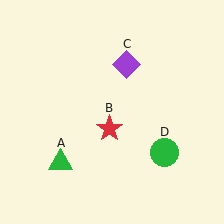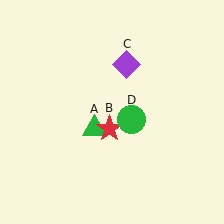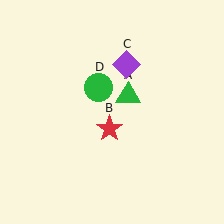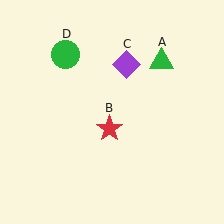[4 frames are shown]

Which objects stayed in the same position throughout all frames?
Red star (object B) and purple diamond (object C) remained stationary.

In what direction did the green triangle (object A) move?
The green triangle (object A) moved up and to the right.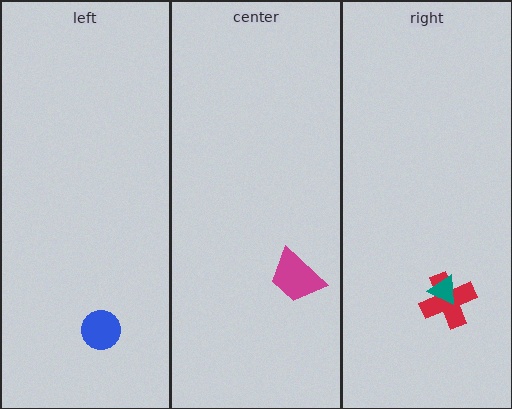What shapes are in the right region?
The red cross, the teal triangle.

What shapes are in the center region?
The magenta trapezoid.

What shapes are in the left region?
The blue circle.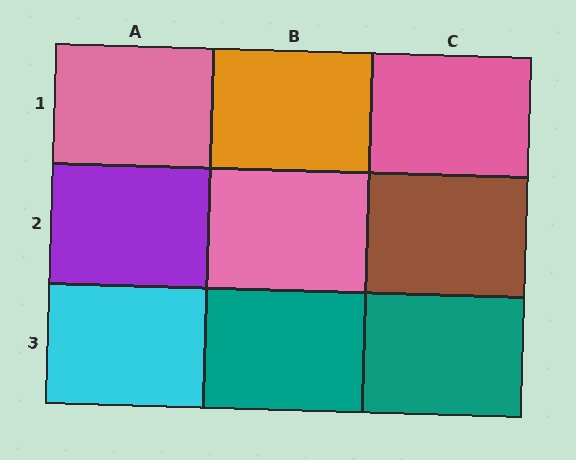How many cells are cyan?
1 cell is cyan.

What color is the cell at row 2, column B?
Pink.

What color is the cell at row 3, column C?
Teal.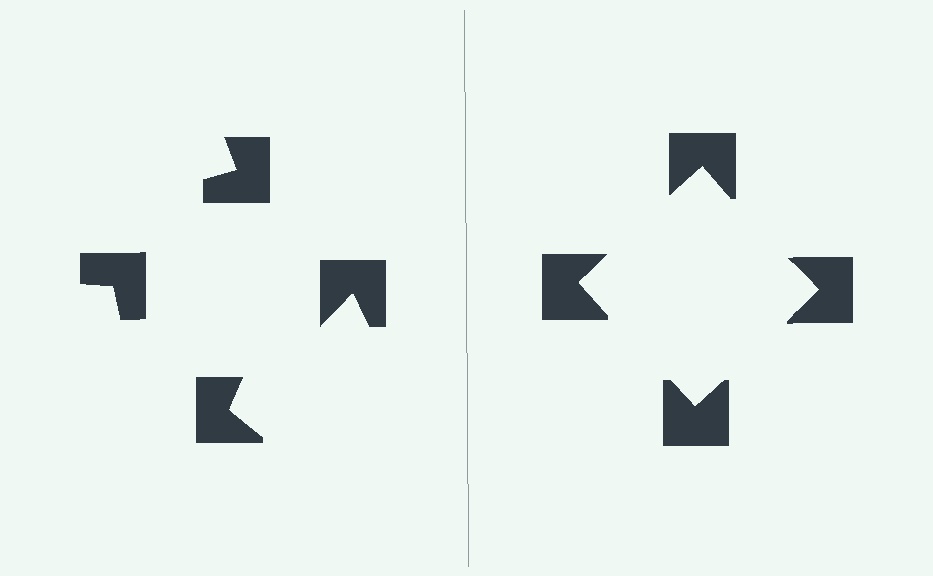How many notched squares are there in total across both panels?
8 — 4 on each side.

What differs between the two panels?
The notched squares are positioned identically on both sides; only the wedge orientations differ. On the right they align to a square; on the left they are misaligned.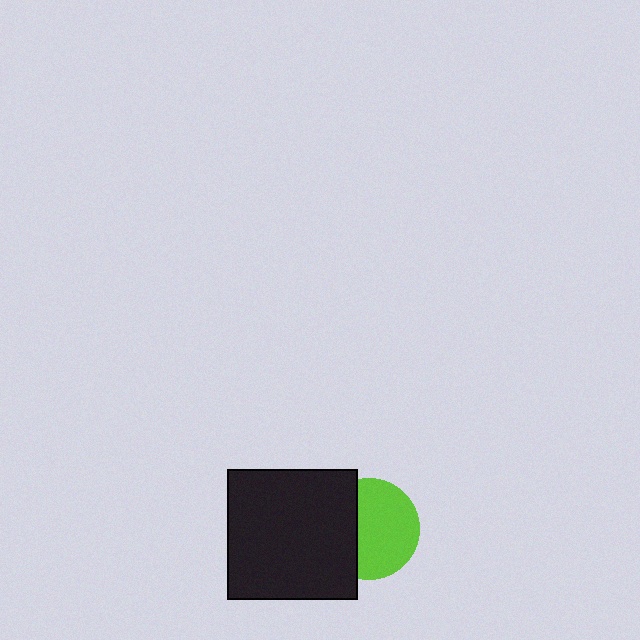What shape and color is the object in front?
The object in front is a black square.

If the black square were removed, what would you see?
You would see the complete lime circle.